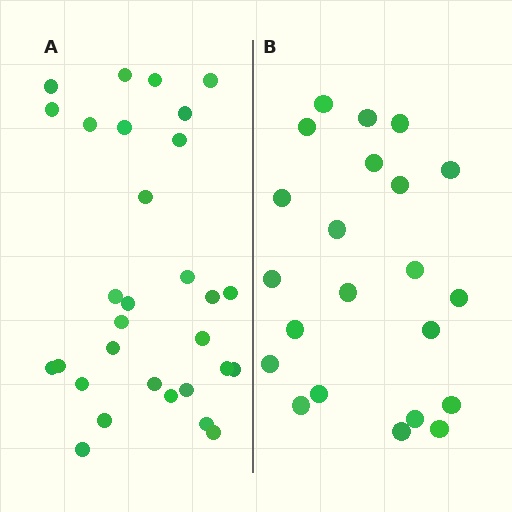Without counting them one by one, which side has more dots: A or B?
Region A (the left region) has more dots.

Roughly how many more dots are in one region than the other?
Region A has roughly 8 or so more dots than region B.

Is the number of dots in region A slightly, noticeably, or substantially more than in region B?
Region A has noticeably more, but not dramatically so. The ratio is roughly 1.4 to 1.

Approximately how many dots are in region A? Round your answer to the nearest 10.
About 30 dots.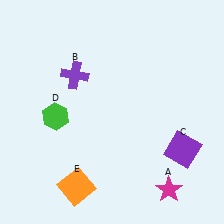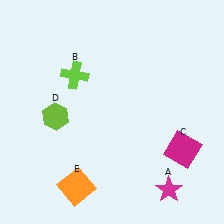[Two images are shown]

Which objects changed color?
B changed from purple to lime. C changed from purple to magenta. D changed from green to lime.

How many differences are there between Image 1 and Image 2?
There are 3 differences between the two images.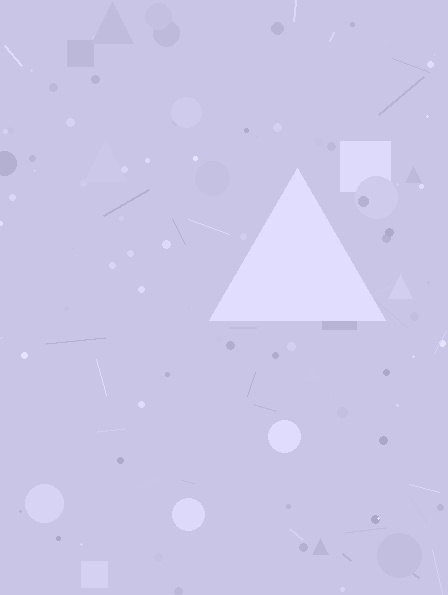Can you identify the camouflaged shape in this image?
The camouflaged shape is a triangle.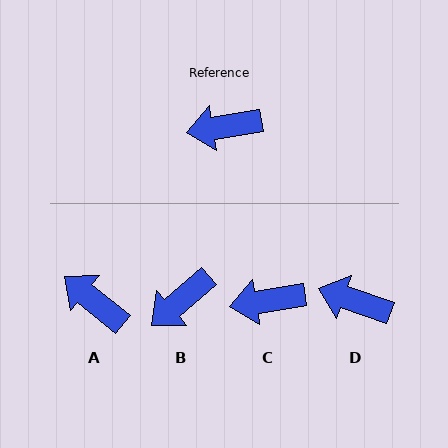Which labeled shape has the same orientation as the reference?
C.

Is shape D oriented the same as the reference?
No, it is off by about 28 degrees.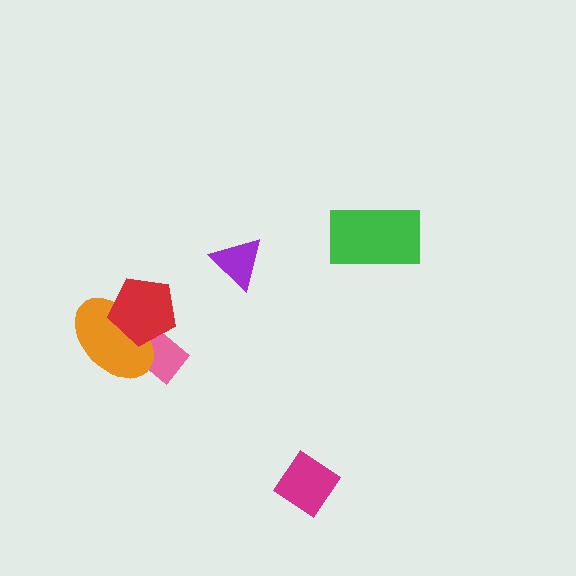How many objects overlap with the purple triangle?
0 objects overlap with the purple triangle.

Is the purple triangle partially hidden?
No, no other shape covers it.